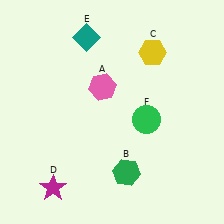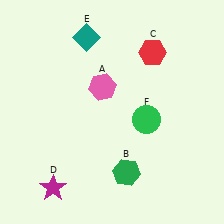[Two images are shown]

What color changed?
The hexagon (C) changed from yellow in Image 1 to red in Image 2.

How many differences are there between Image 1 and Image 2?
There is 1 difference between the two images.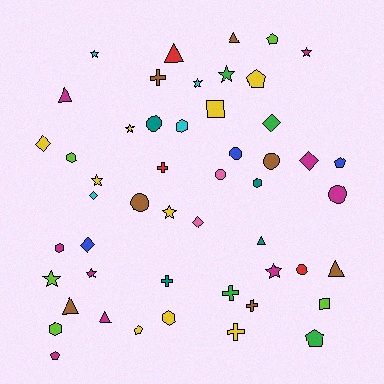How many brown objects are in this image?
There are 7 brown objects.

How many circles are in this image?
There are 7 circles.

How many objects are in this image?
There are 50 objects.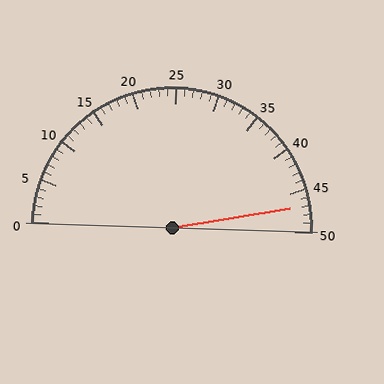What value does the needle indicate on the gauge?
The needle indicates approximately 47.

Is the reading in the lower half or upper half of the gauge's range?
The reading is in the upper half of the range (0 to 50).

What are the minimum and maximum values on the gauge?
The gauge ranges from 0 to 50.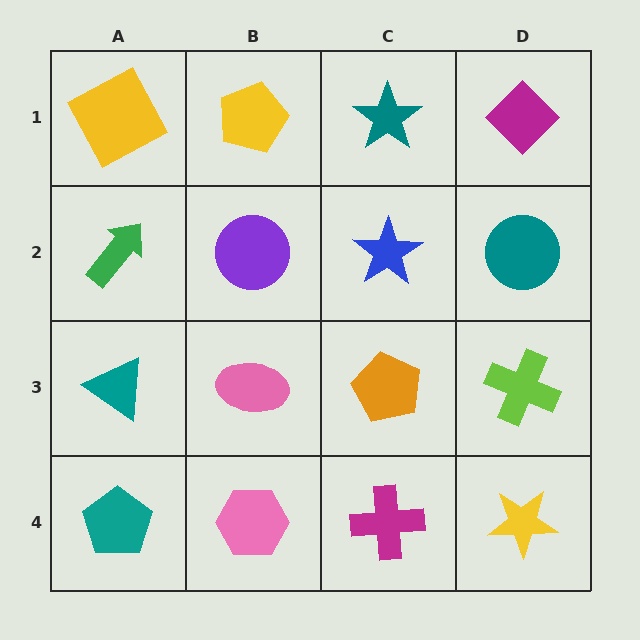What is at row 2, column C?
A blue star.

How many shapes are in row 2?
4 shapes.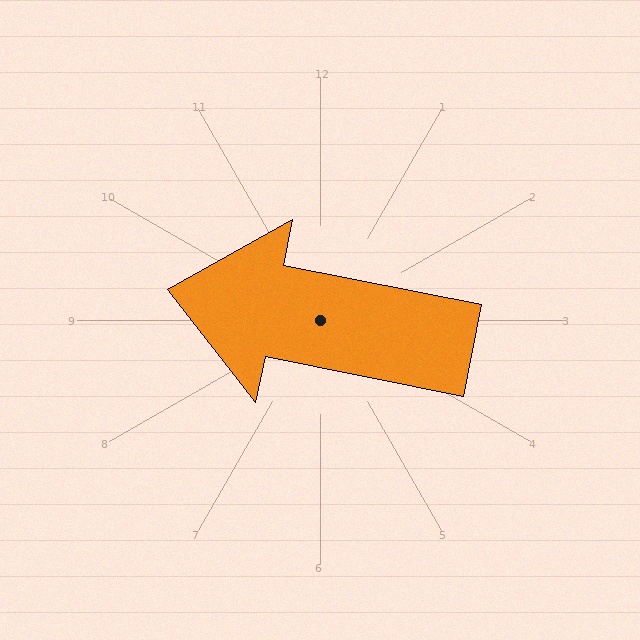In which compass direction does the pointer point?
West.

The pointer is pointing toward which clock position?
Roughly 9 o'clock.